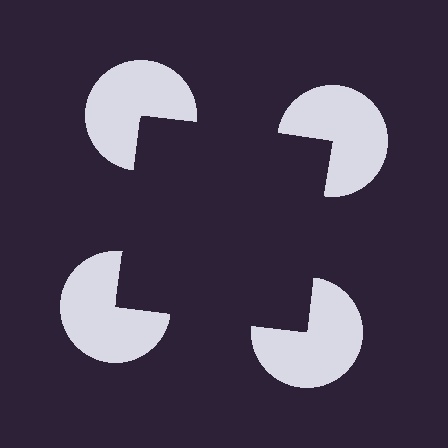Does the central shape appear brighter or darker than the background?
It typically appears slightly darker than the background, even though no actual brightness change is drawn.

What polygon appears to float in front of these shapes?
An illusory square — its edges are inferred from the aligned wedge cuts in the pac-man discs, not physically drawn.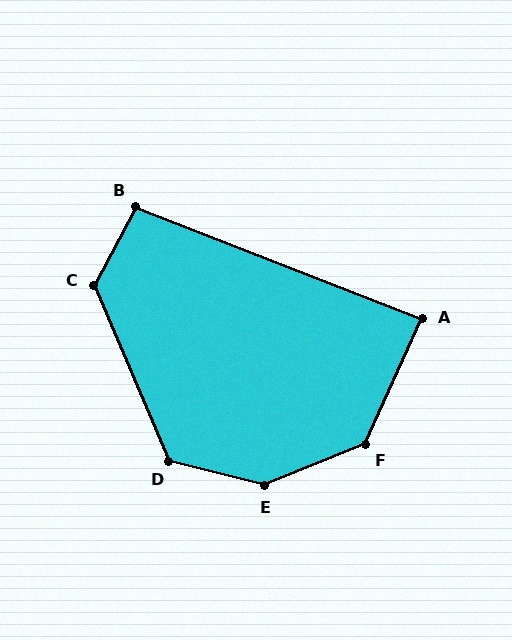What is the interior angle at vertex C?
Approximately 129 degrees (obtuse).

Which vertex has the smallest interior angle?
A, at approximately 87 degrees.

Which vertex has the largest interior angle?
E, at approximately 143 degrees.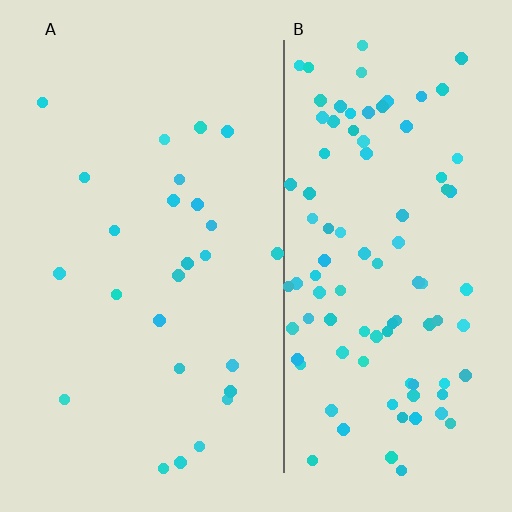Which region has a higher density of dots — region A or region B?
B (the right).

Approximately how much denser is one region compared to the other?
Approximately 3.8× — region B over region A.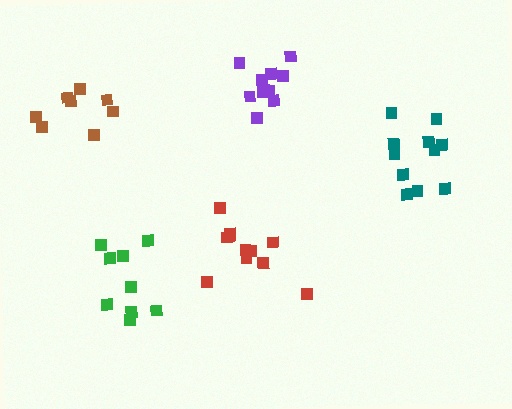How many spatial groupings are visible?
There are 5 spatial groupings.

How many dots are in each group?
Group 1: 11 dots, Group 2: 8 dots, Group 3: 9 dots, Group 4: 11 dots, Group 5: 11 dots (50 total).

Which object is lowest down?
The green cluster is bottommost.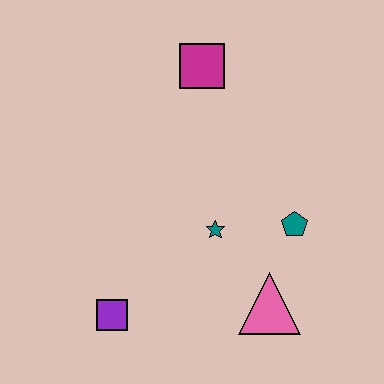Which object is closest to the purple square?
The teal star is closest to the purple square.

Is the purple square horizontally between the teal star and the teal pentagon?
No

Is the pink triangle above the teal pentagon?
No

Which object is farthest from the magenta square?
The purple square is farthest from the magenta square.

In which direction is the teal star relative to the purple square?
The teal star is to the right of the purple square.